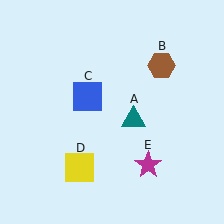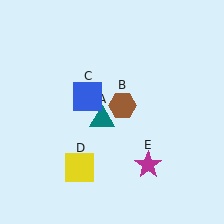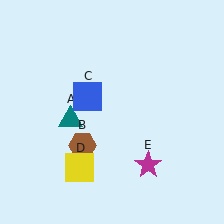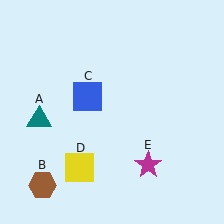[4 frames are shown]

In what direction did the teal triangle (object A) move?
The teal triangle (object A) moved left.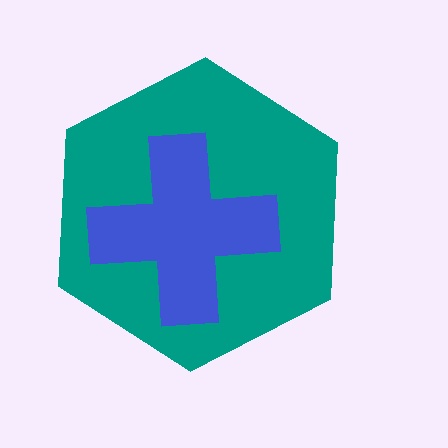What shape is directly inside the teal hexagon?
The blue cross.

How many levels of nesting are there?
2.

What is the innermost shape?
The blue cross.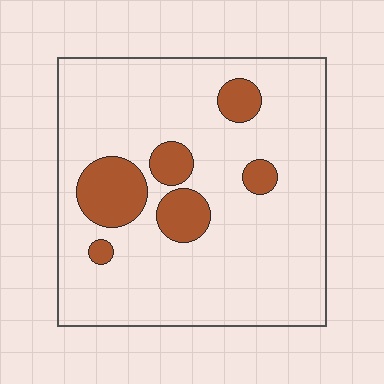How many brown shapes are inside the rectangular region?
6.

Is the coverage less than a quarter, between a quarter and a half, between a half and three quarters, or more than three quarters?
Less than a quarter.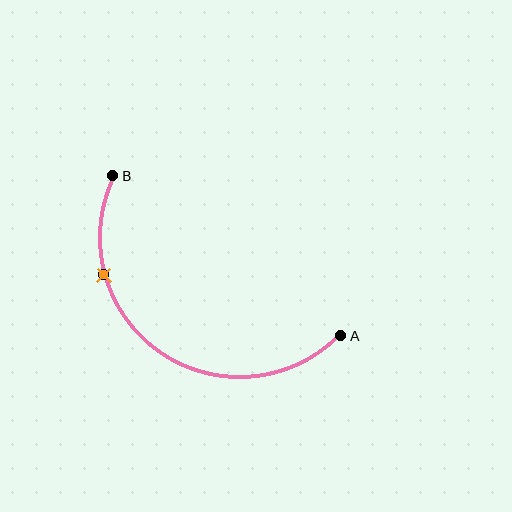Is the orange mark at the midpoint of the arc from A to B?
No. The orange mark lies on the arc but is closer to endpoint B. The arc midpoint would be at the point on the curve equidistant along the arc from both A and B.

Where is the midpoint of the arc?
The arc midpoint is the point on the curve farthest from the straight line joining A and B. It sits below and to the left of that line.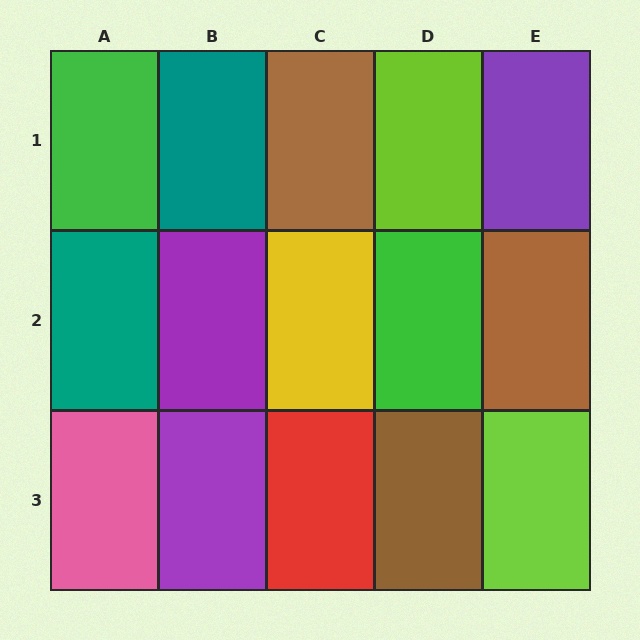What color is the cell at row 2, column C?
Yellow.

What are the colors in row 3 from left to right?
Pink, purple, red, brown, lime.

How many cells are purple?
3 cells are purple.